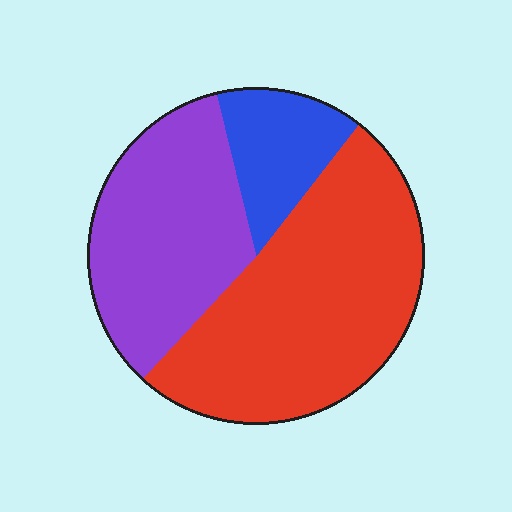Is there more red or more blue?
Red.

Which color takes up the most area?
Red, at roughly 50%.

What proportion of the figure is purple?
Purple takes up between a quarter and a half of the figure.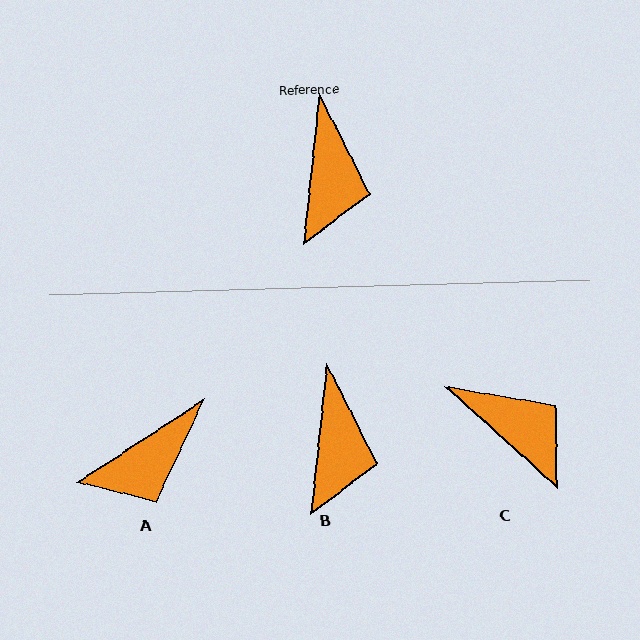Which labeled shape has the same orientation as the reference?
B.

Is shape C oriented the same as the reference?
No, it is off by about 54 degrees.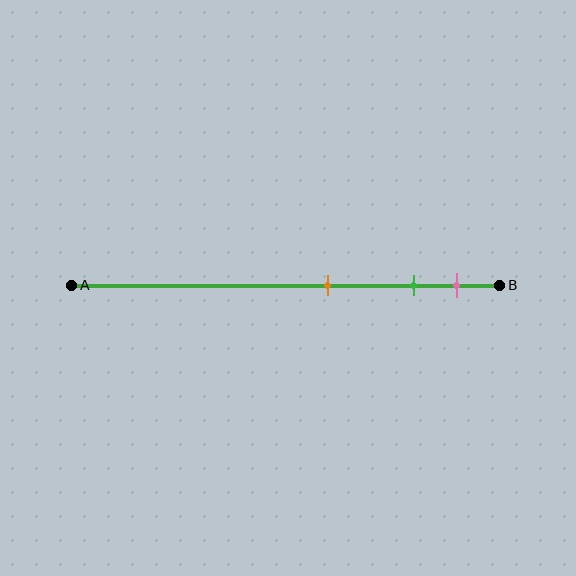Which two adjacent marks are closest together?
The green and pink marks are the closest adjacent pair.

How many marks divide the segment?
There are 3 marks dividing the segment.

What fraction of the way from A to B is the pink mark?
The pink mark is approximately 90% (0.9) of the way from A to B.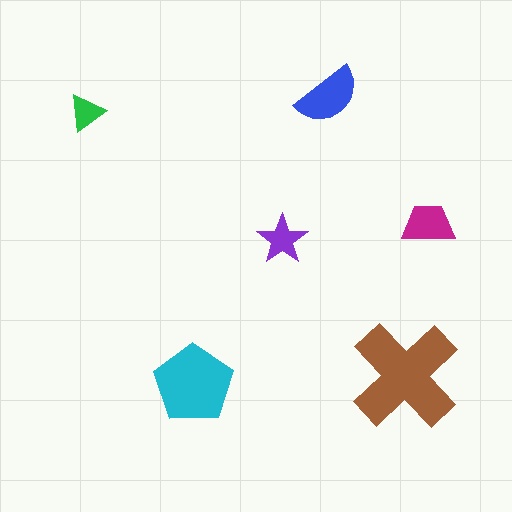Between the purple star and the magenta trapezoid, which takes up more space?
The magenta trapezoid.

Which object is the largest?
The brown cross.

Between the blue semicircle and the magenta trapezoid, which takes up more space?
The blue semicircle.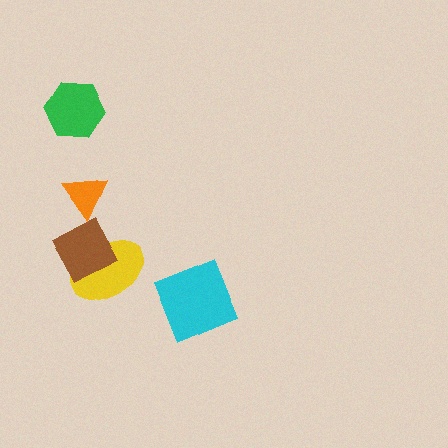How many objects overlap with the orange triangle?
0 objects overlap with the orange triangle.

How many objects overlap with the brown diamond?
1 object overlaps with the brown diamond.